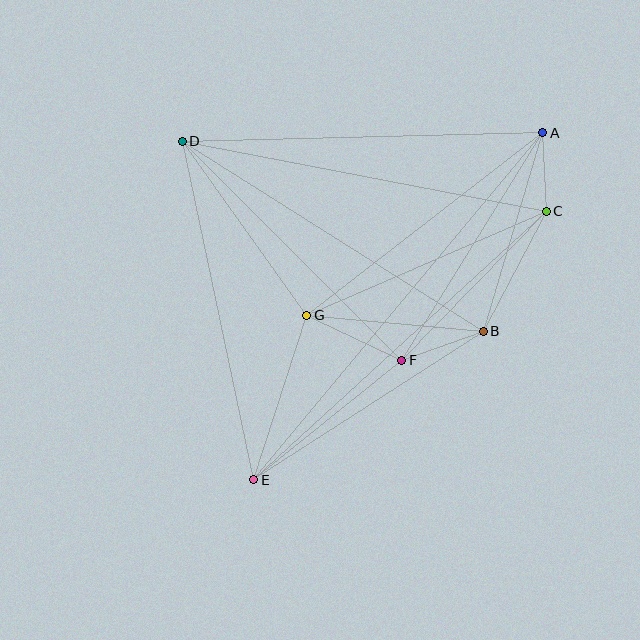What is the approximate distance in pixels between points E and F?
The distance between E and F is approximately 190 pixels.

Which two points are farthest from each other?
Points A and E are farthest from each other.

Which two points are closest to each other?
Points A and C are closest to each other.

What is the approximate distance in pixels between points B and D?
The distance between B and D is approximately 356 pixels.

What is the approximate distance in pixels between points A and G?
The distance between A and G is approximately 298 pixels.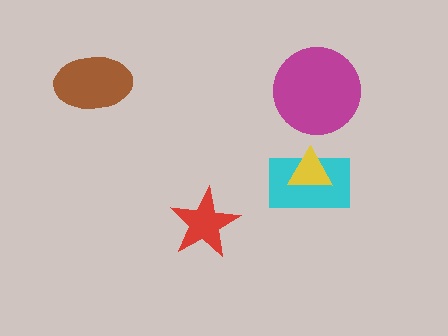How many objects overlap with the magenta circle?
0 objects overlap with the magenta circle.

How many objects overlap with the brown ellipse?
0 objects overlap with the brown ellipse.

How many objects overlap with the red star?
0 objects overlap with the red star.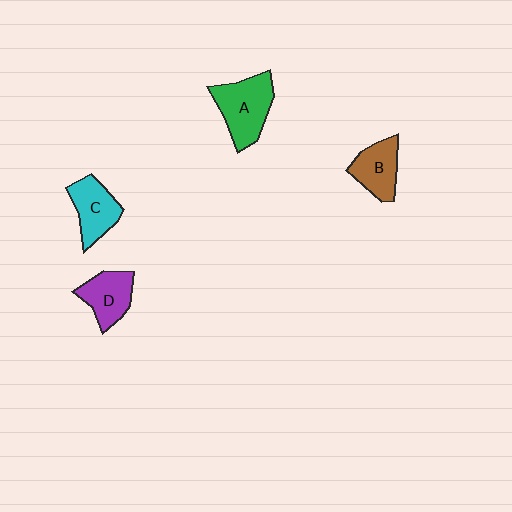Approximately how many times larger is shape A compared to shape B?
Approximately 1.4 times.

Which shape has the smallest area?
Shape B (brown).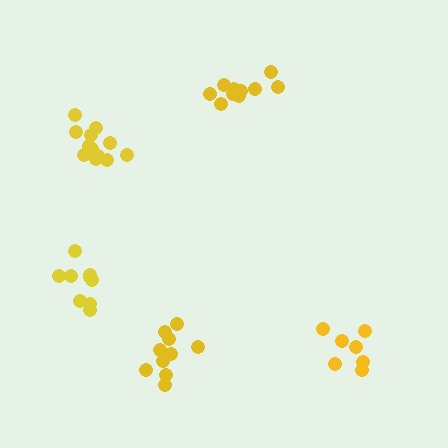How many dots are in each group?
Group 1: 10 dots, Group 2: 12 dots, Group 3: 10 dots, Group 4: 9 dots, Group 5: 7 dots (48 total).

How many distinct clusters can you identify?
There are 5 distinct clusters.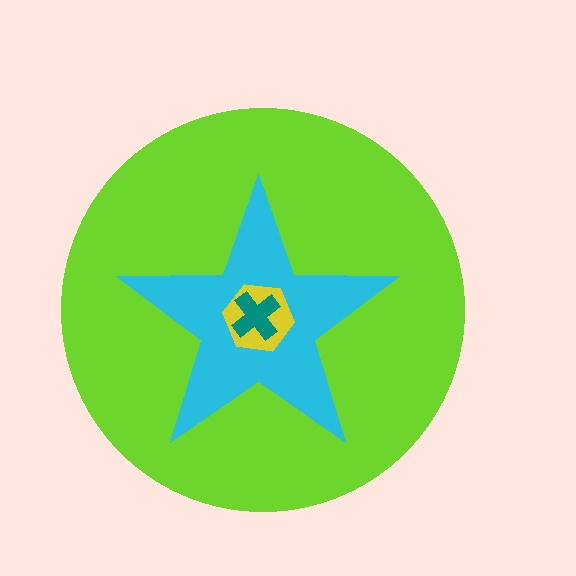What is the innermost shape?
The teal cross.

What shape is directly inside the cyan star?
The yellow hexagon.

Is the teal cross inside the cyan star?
Yes.